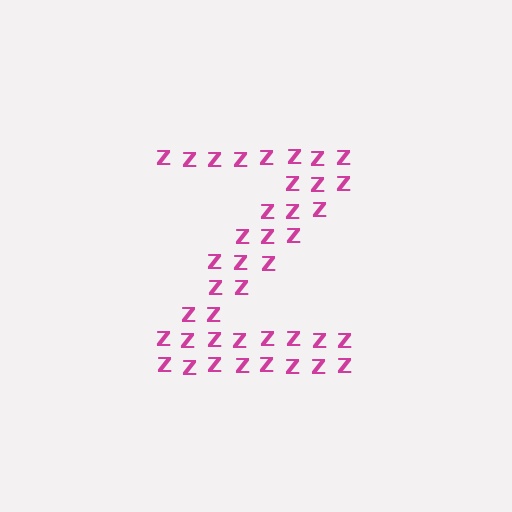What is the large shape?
The large shape is the letter Z.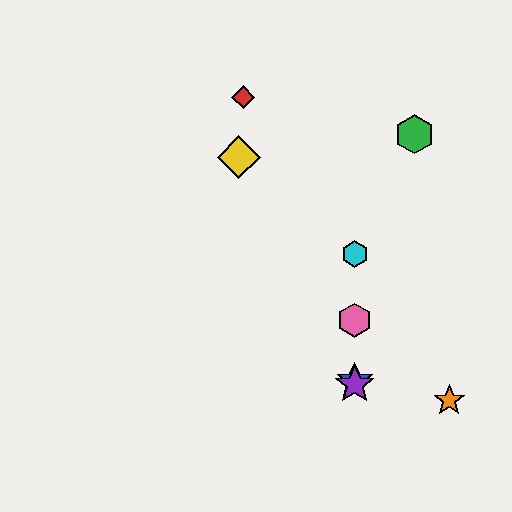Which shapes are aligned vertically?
The blue star, the purple star, the cyan hexagon, the pink hexagon are aligned vertically.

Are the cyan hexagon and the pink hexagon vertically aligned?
Yes, both are at x≈355.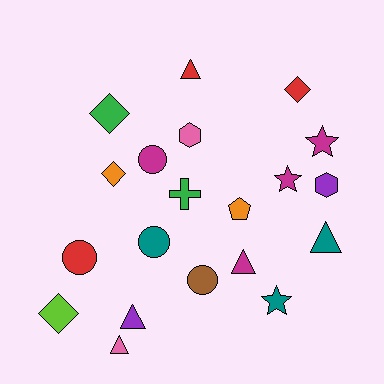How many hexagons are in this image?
There are 2 hexagons.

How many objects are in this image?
There are 20 objects.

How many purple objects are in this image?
There are 2 purple objects.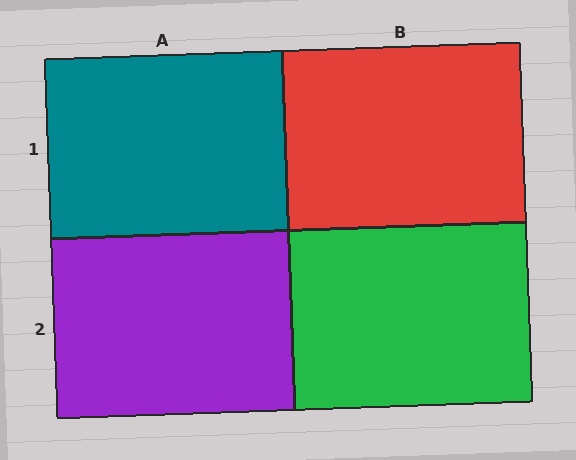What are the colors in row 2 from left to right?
Purple, green.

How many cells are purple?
1 cell is purple.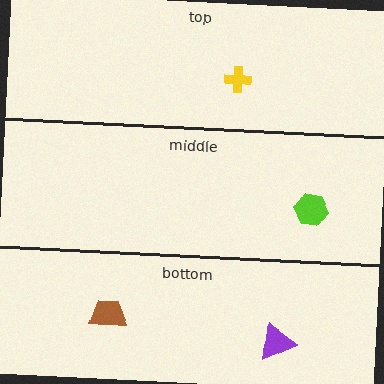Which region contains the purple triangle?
The bottom region.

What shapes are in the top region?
The yellow cross.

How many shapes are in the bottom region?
2.